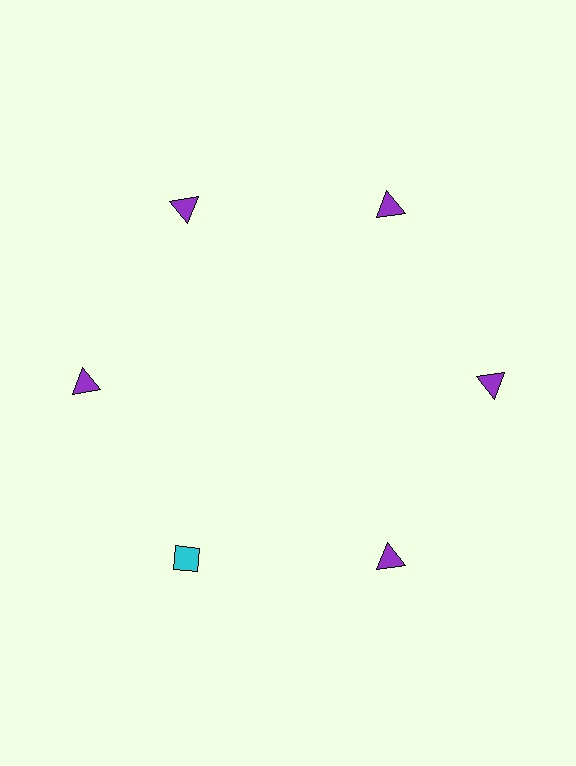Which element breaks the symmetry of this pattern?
The cyan diamond at roughly the 7 o'clock position breaks the symmetry. All other shapes are purple triangles.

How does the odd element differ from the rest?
It differs in both color (cyan instead of purple) and shape (diamond instead of triangle).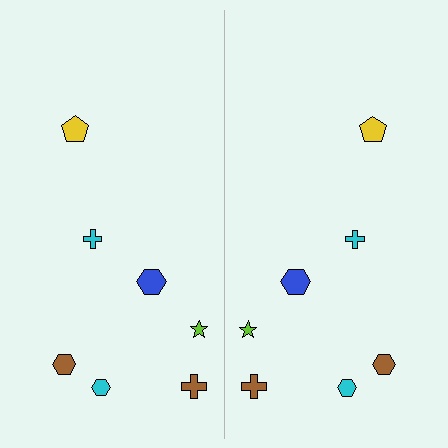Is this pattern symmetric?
Yes, this pattern has bilateral (reflection) symmetry.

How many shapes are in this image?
There are 14 shapes in this image.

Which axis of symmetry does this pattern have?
The pattern has a vertical axis of symmetry running through the center of the image.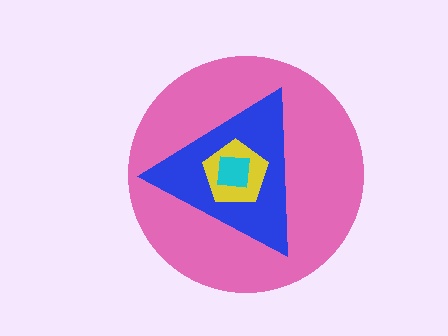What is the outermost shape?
The pink circle.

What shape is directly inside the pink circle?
The blue triangle.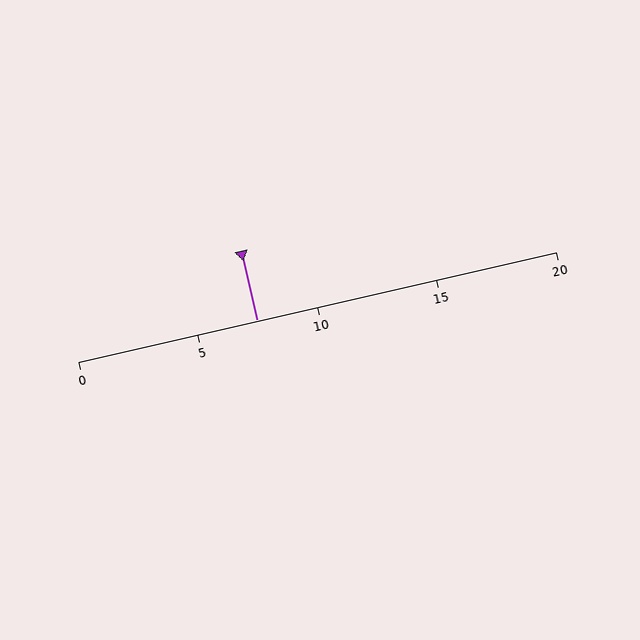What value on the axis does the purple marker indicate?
The marker indicates approximately 7.5.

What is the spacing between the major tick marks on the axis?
The major ticks are spaced 5 apart.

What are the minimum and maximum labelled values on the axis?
The axis runs from 0 to 20.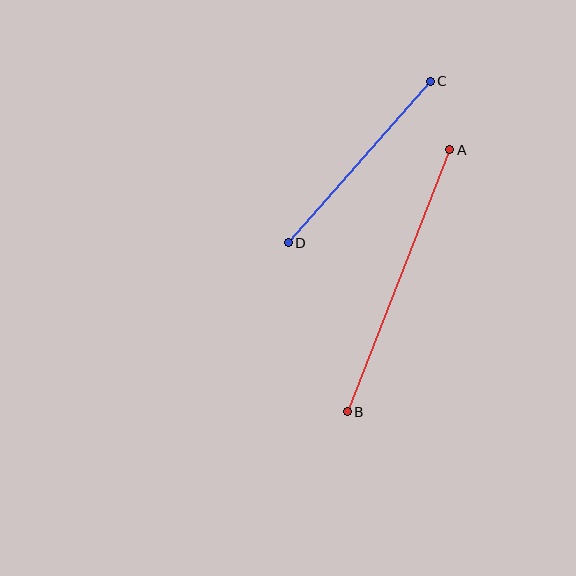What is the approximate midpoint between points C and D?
The midpoint is at approximately (359, 162) pixels.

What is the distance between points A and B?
The distance is approximately 282 pixels.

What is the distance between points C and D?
The distance is approximately 215 pixels.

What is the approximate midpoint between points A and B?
The midpoint is at approximately (398, 281) pixels.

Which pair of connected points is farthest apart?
Points A and B are farthest apart.